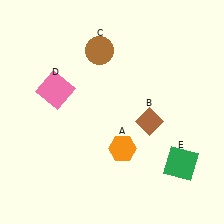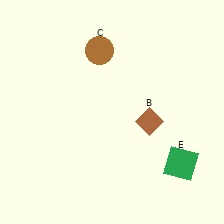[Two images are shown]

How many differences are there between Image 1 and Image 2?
There are 2 differences between the two images.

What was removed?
The pink square (D), the orange hexagon (A) were removed in Image 2.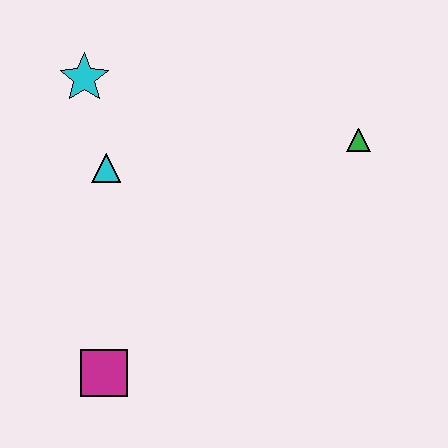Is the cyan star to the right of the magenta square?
No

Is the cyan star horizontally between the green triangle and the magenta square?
No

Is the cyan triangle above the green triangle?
No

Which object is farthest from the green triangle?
The magenta square is farthest from the green triangle.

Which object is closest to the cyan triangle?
The cyan star is closest to the cyan triangle.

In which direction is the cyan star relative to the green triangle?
The cyan star is to the left of the green triangle.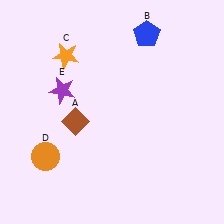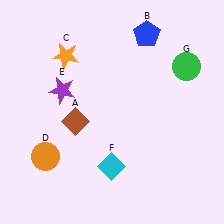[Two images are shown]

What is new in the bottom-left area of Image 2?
A cyan diamond (F) was added in the bottom-left area of Image 2.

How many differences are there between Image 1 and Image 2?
There are 2 differences between the two images.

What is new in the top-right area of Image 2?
A green circle (G) was added in the top-right area of Image 2.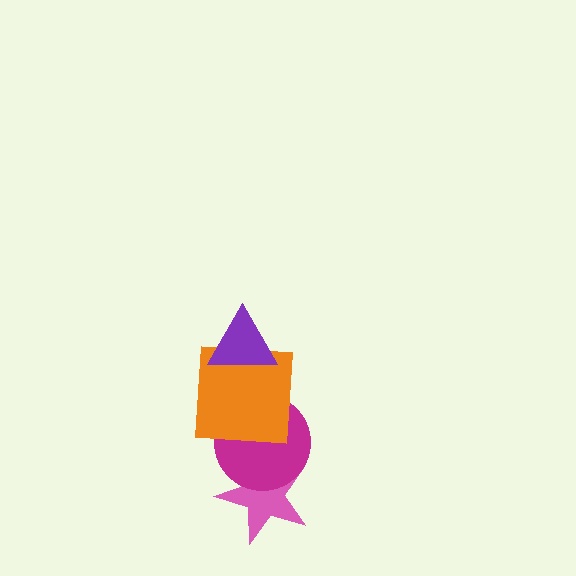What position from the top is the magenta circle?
The magenta circle is 3rd from the top.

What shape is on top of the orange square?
The purple triangle is on top of the orange square.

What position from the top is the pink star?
The pink star is 4th from the top.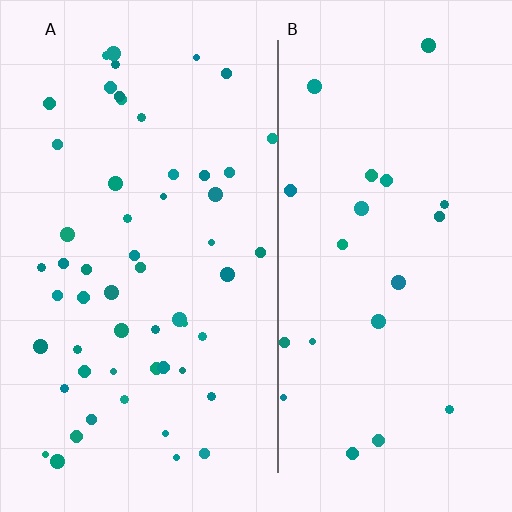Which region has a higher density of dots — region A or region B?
A (the left).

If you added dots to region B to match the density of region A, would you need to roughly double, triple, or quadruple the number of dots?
Approximately triple.